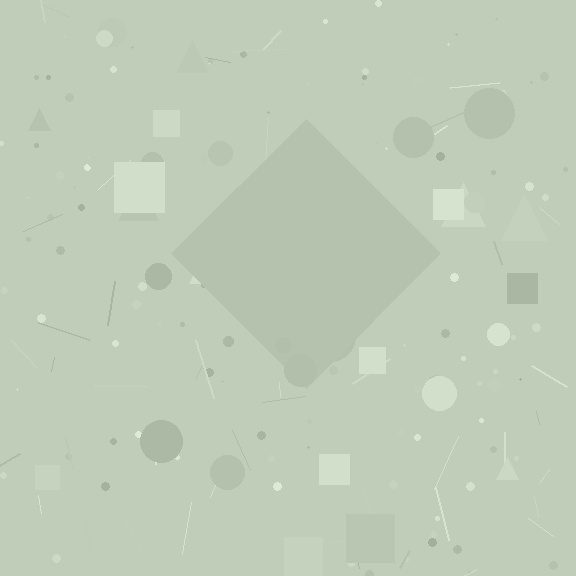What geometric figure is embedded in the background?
A diamond is embedded in the background.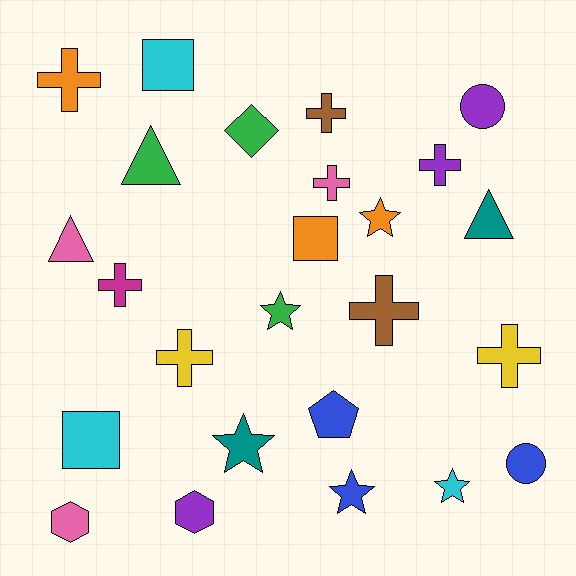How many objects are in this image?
There are 25 objects.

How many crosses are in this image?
There are 8 crosses.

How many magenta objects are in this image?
There is 1 magenta object.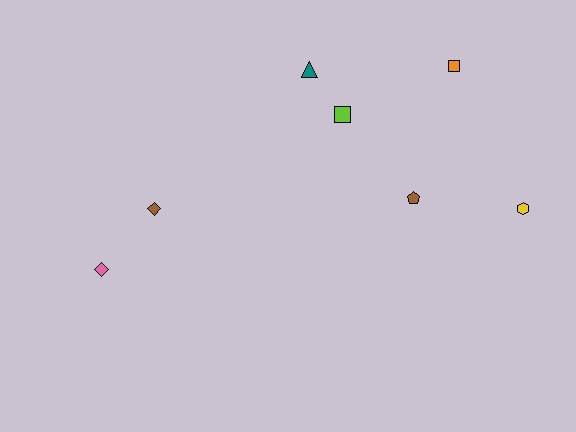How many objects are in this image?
There are 7 objects.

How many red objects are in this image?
There are no red objects.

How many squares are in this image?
There are 2 squares.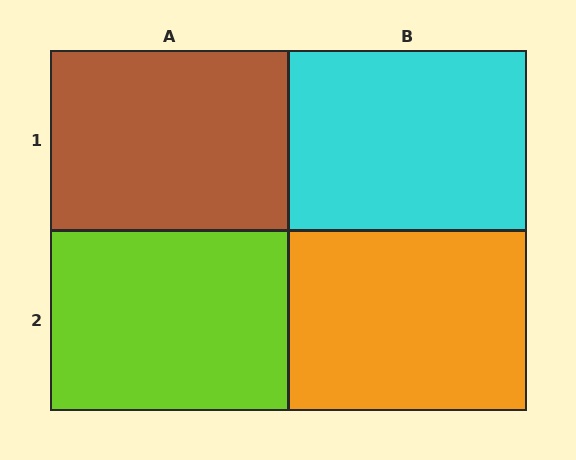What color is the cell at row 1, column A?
Brown.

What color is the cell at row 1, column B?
Cyan.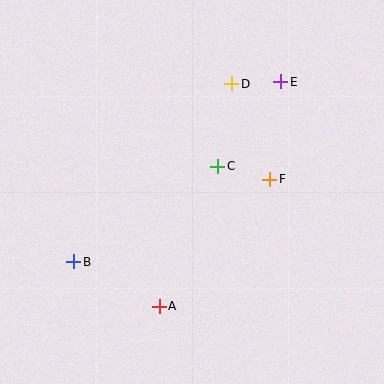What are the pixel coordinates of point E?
Point E is at (281, 82).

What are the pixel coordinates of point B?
Point B is at (74, 262).